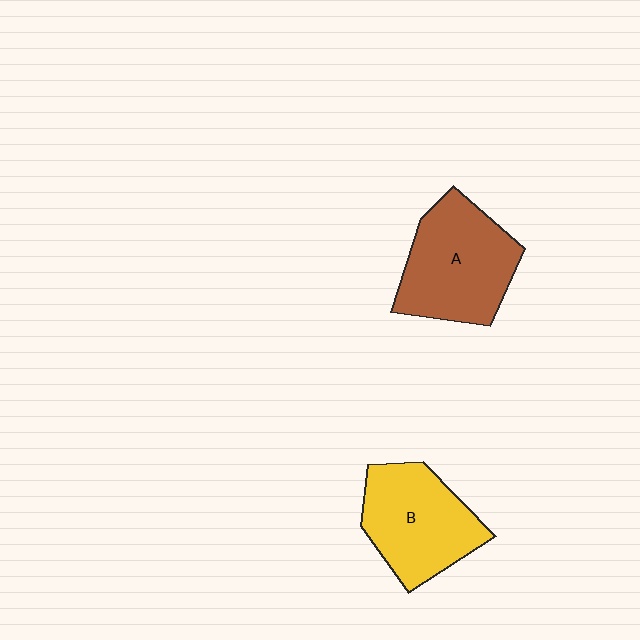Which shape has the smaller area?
Shape B (yellow).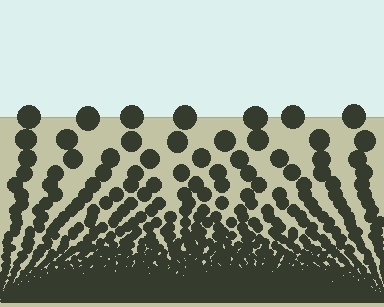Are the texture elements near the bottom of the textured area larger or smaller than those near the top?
Smaller. The gradient is inverted — elements near the bottom are smaller and denser.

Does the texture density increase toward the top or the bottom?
Density increases toward the bottom.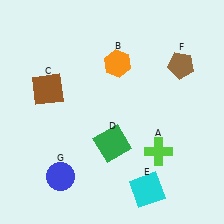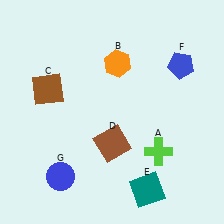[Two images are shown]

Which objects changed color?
D changed from green to brown. E changed from cyan to teal. F changed from brown to blue.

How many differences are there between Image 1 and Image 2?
There are 3 differences between the two images.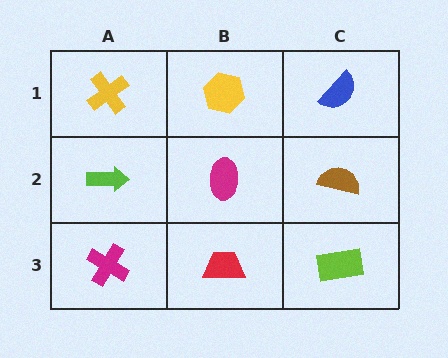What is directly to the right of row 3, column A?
A red trapezoid.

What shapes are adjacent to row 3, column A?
A lime arrow (row 2, column A), a red trapezoid (row 3, column B).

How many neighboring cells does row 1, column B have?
3.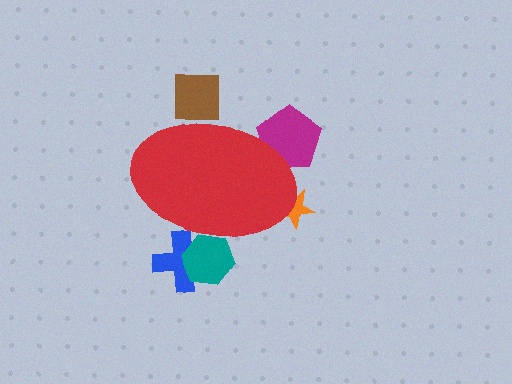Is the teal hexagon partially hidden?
Yes, the teal hexagon is partially hidden behind the red ellipse.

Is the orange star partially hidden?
Yes, the orange star is partially hidden behind the red ellipse.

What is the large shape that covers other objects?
A red ellipse.